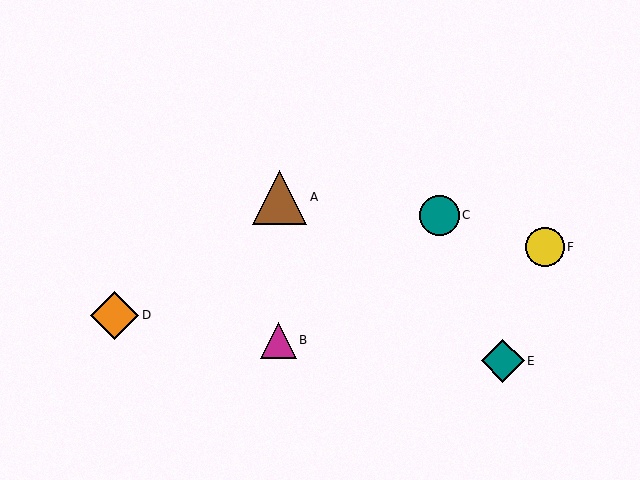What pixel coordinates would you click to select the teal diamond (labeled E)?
Click at (503, 361) to select the teal diamond E.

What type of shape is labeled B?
Shape B is a magenta triangle.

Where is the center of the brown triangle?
The center of the brown triangle is at (279, 197).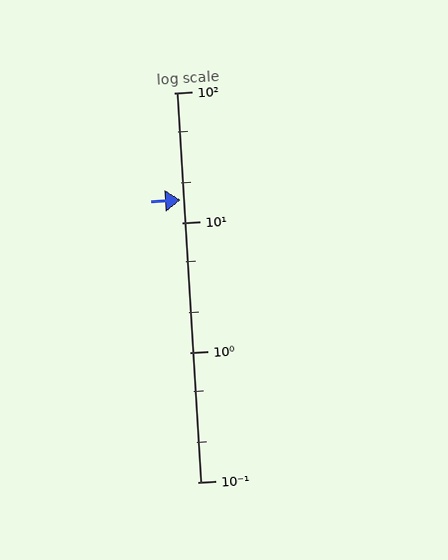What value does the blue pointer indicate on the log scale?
The pointer indicates approximately 15.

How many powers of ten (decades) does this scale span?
The scale spans 3 decades, from 0.1 to 100.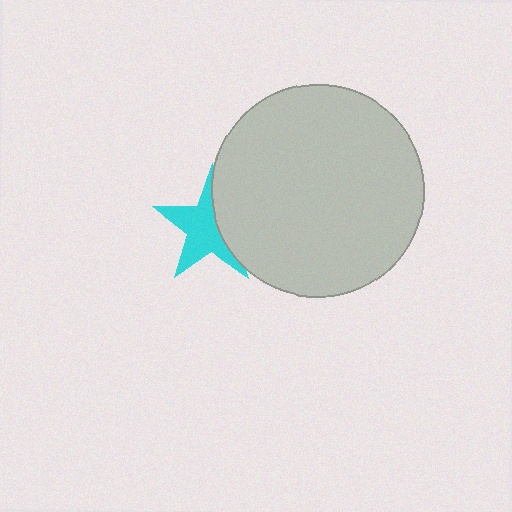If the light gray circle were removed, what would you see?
You would see the complete cyan star.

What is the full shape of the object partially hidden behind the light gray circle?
The partially hidden object is a cyan star.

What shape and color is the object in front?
The object in front is a light gray circle.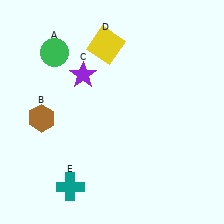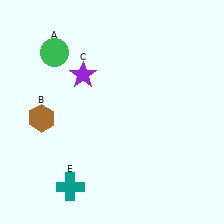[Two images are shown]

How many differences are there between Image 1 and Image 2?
There is 1 difference between the two images.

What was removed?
The yellow square (D) was removed in Image 2.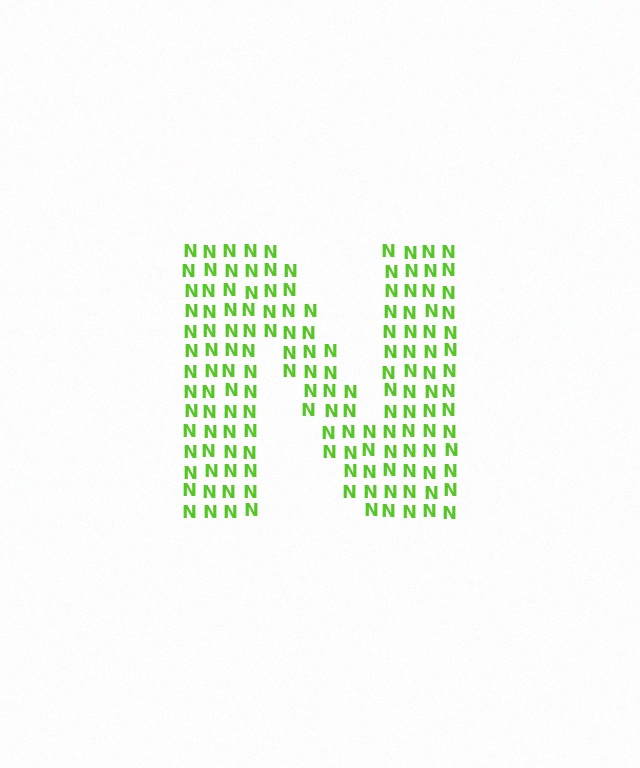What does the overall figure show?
The overall figure shows the letter N.